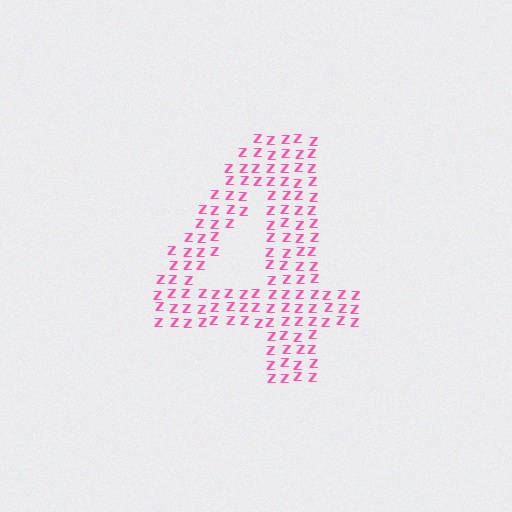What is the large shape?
The large shape is the digit 4.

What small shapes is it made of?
It is made of small letter Z's.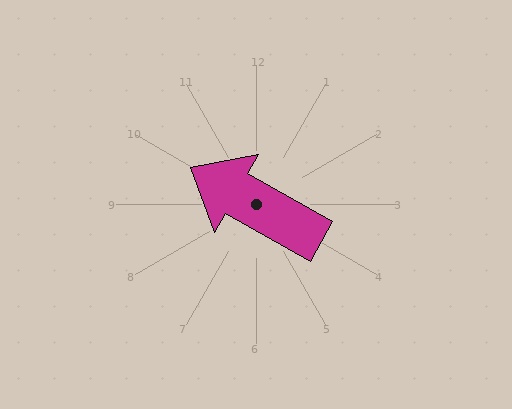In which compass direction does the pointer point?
Northwest.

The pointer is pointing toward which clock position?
Roughly 10 o'clock.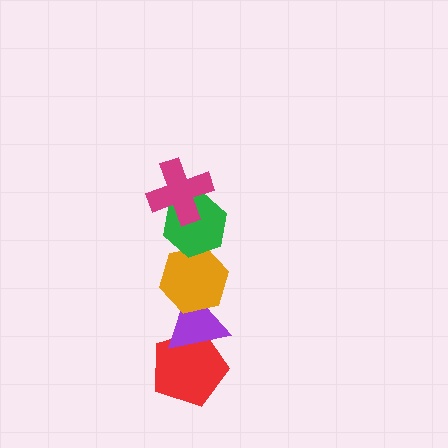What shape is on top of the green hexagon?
The magenta cross is on top of the green hexagon.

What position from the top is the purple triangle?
The purple triangle is 4th from the top.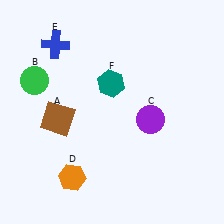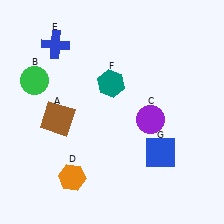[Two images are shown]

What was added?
A blue square (G) was added in Image 2.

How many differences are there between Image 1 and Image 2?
There is 1 difference between the two images.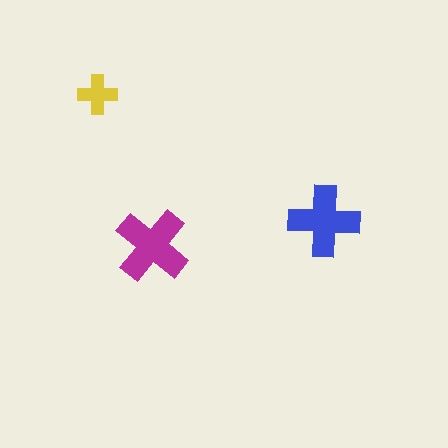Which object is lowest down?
The magenta cross is bottommost.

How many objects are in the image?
There are 3 objects in the image.